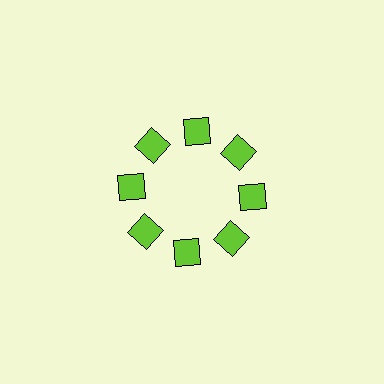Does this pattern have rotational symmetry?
Yes, this pattern has 8-fold rotational symmetry. It looks the same after rotating 45 degrees around the center.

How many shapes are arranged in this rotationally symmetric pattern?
There are 8 shapes, arranged in 8 groups of 1.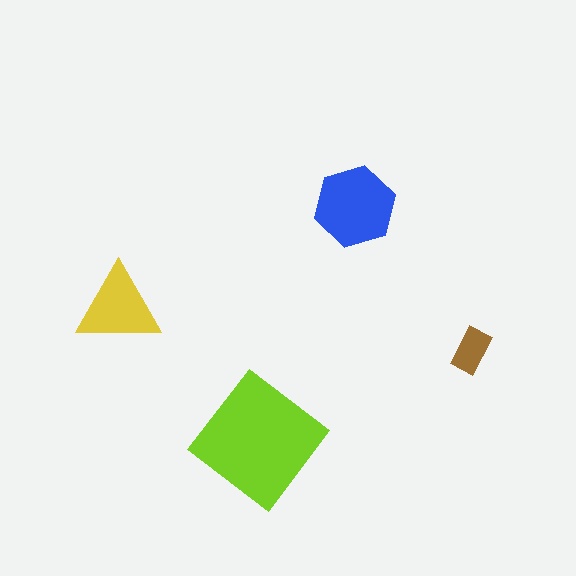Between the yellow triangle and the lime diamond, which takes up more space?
The lime diamond.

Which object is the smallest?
The brown rectangle.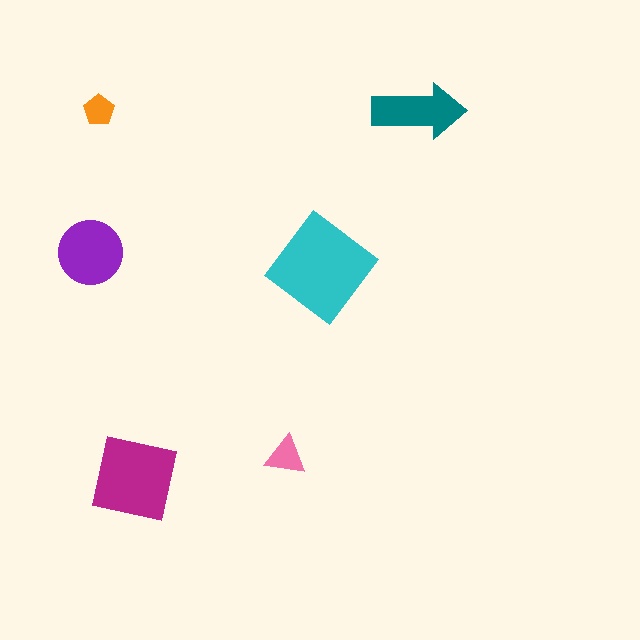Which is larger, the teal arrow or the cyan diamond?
The cyan diamond.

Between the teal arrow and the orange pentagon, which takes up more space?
The teal arrow.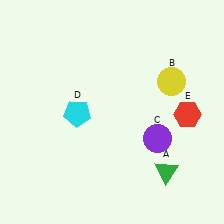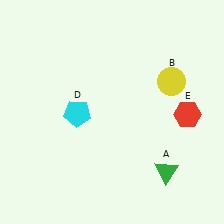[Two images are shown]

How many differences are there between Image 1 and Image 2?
There is 1 difference between the two images.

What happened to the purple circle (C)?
The purple circle (C) was removed in Image 2. It was in the bottom-right area of Image 1.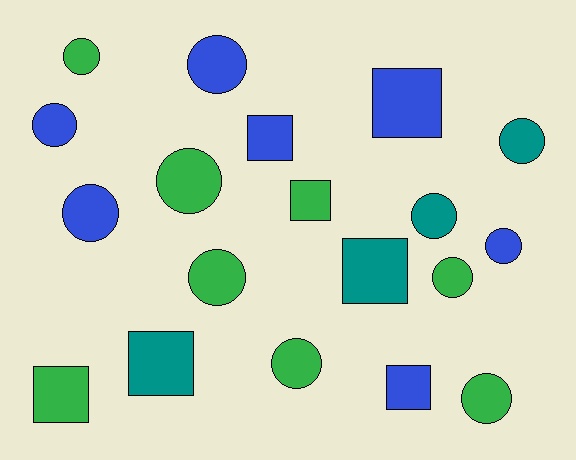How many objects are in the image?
There are 19 objects.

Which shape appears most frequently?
Circle, with 12 objects.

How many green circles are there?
There are 6 green circles.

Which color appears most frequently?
Green, with 8 objects.